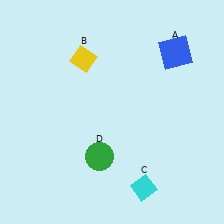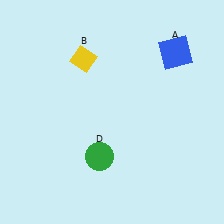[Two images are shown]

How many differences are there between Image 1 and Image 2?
There is 1 difference between the two images.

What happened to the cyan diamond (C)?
The cyan diamond (C) was removed in Image 2. It was in the bottom-right area of Image 1.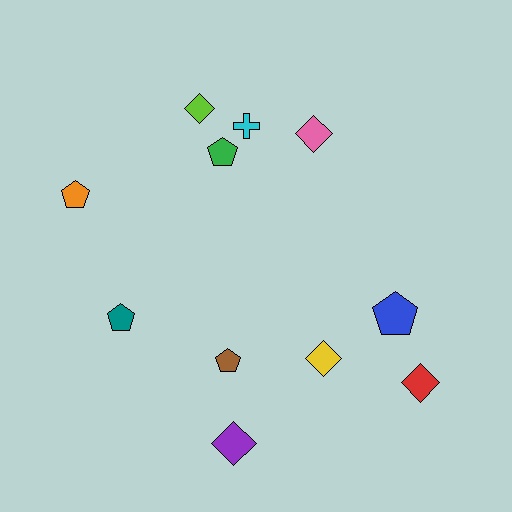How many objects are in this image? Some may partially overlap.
There are 11 objects.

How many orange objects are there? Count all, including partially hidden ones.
There is 1 orange object.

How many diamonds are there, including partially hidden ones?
There are 5 diamonds.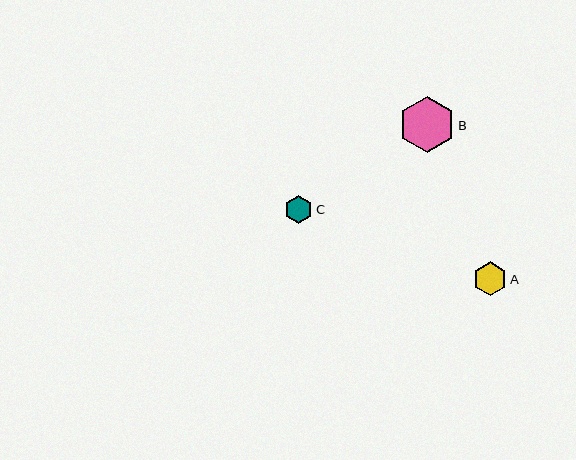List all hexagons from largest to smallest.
From largest to smallest: B, A, C.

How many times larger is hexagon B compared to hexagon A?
Hexagon B is approximately 1.7 times the size of hexagon A.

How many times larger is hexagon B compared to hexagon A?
Hexagon B is approximately 1.7 times the size of hexagon A.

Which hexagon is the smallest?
Hexagon C is the smallest with a size of approximately 28 pixels.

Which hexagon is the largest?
Hexagon B is the largest with a size of approximately 56 pixels.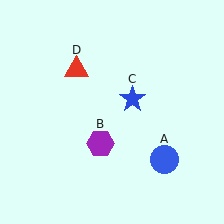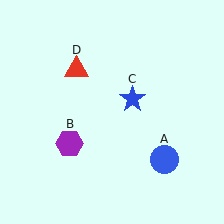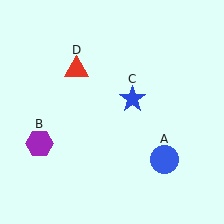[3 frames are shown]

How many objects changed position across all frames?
1 object changed position: purple hexagon (object B).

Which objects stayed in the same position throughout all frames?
Blue circle (object A) and blue star (object C) and red triangle (object D) remained stationary.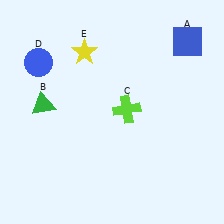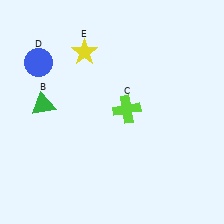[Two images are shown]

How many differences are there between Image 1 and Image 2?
There is 1 difference between the two images.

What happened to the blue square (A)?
The blue square (A) was removed in Image 2. It was in the top-right area of Image 1.